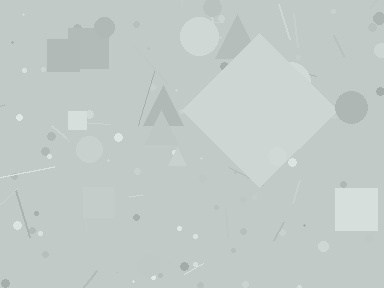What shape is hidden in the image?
A diamond is hidden in the image.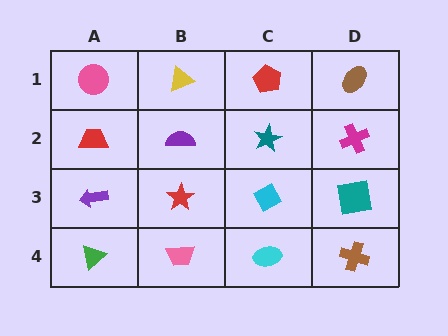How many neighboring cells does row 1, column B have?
3.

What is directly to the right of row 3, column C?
A teal square.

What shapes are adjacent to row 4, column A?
A purple arrow (row 3, column A), a pink trapezoid (row 4, column B).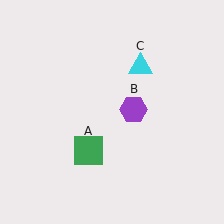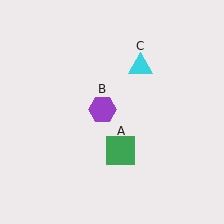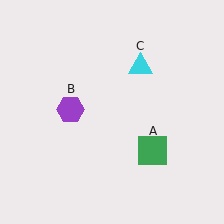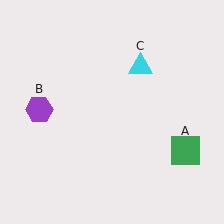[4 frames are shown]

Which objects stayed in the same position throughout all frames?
Cyan triangle (object C) remained stationary.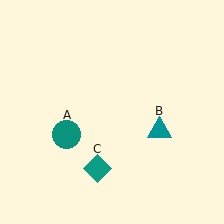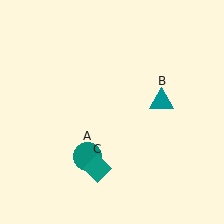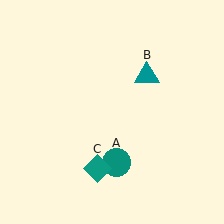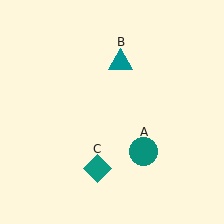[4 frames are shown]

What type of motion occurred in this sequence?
The teal circle (object A), teal triangle (object B) rotated counterclockwise around the center of the scene.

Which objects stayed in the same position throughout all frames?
Teal diamond (object C) remained stationary.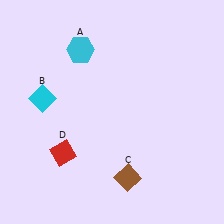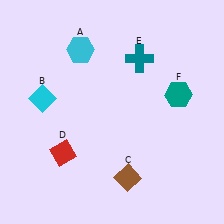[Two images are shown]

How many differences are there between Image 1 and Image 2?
There are 2 differences between the two images.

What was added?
A teal cross (E), a teal hexagon (F) were added in Image 2.